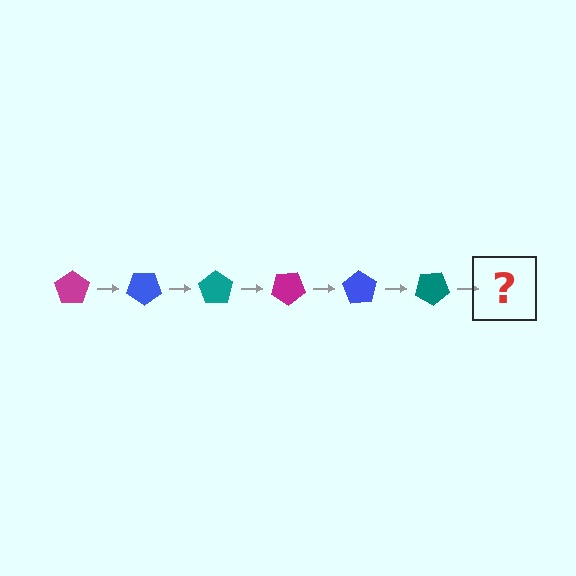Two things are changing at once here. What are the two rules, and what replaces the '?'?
The two rules are that it rotates 35 degrees each step and the color cycles through magenta, blue, and teal. The '?' should be a magenta pentagon, rotated 210 degrees from the start.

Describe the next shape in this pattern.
It should be a magenta pentagon, rotated 210 degrees from the start.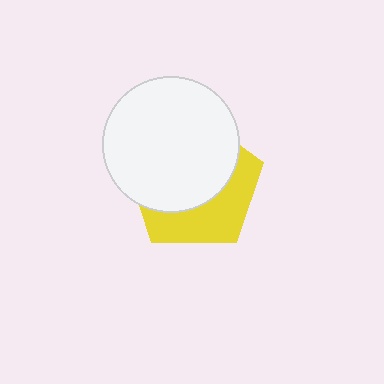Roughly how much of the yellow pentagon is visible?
A small part of it is visible (roughly 40%).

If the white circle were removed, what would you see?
You would see the complete yellow pentagon.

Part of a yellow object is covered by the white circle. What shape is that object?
It is a pentagon.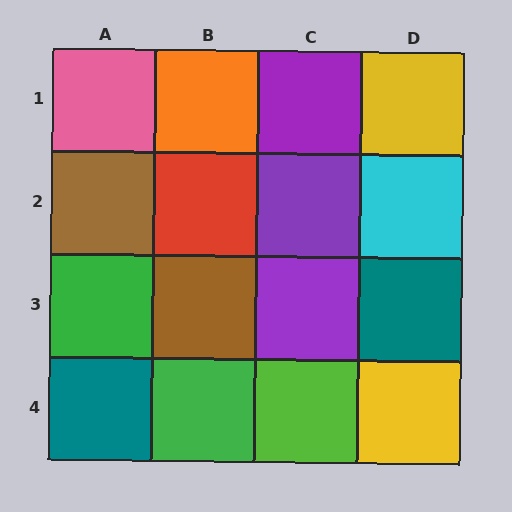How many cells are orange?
1 cell is orange.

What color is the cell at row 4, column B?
Green.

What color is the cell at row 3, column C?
Purple.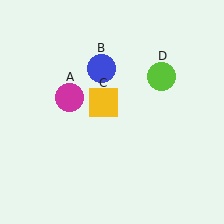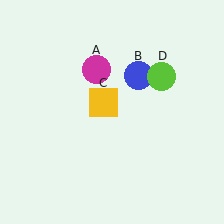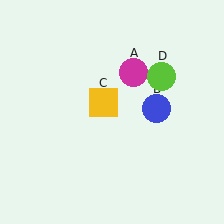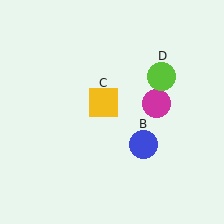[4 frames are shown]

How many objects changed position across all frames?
2 objects changed position: magenta circle (object A), blue circle (object B).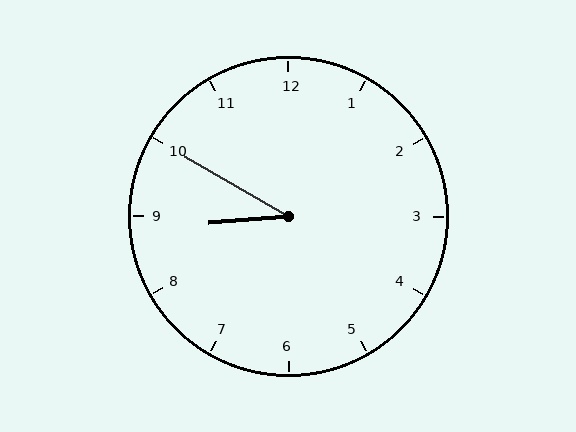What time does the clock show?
8:50.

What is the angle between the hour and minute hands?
Approximately 35 degrees.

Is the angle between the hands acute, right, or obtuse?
It is acute.